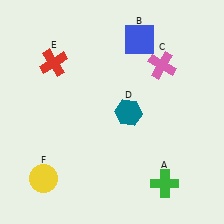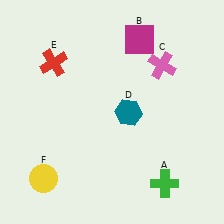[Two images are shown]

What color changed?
The square (B) changed from blue in Image 1 to magenta in Image 2.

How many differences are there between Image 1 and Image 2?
There is 1 difference between the two images.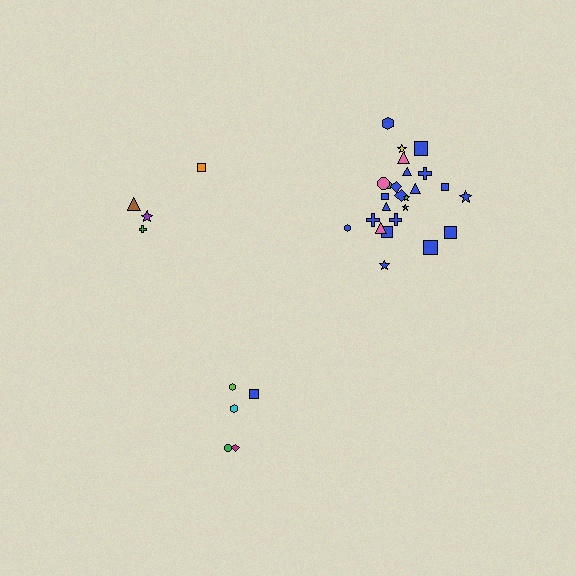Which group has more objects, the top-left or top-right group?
The top-right group.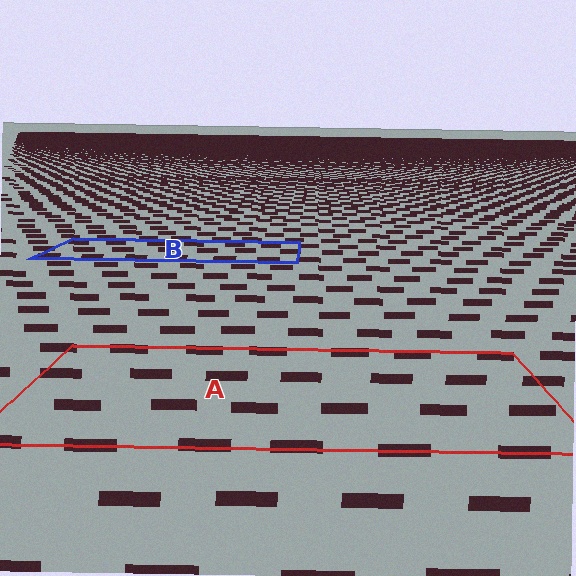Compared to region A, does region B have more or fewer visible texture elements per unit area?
Region B has more texture elements per unit area — they are packed more densely because it is farther away.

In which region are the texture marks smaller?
The texture marks are smaller in region B, because it is farther away.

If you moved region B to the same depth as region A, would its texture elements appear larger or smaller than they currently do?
They would appear larger. At a closer depth, the same texture elements are projected at a bigger on-screen size.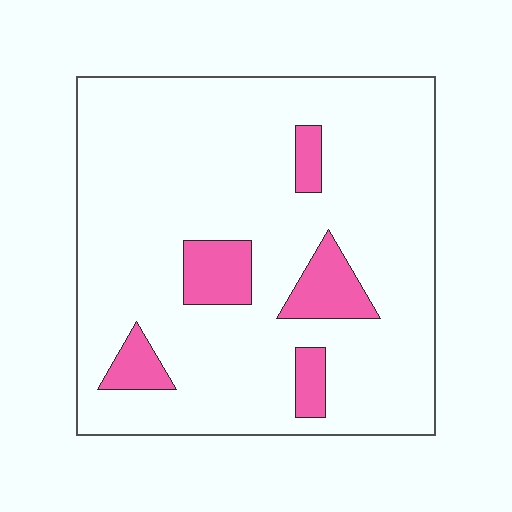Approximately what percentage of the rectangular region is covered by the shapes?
Approximately 10%.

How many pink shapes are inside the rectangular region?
5.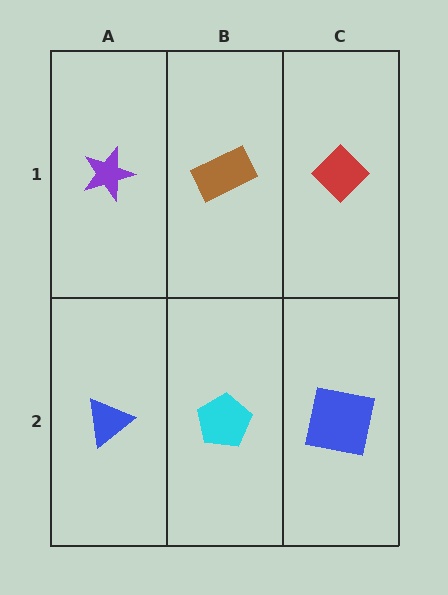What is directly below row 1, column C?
A blue square.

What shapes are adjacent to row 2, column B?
A brown rectangle (row 1, column B), a blue triangle (row 2, column A), a blue square (row 2, column C).